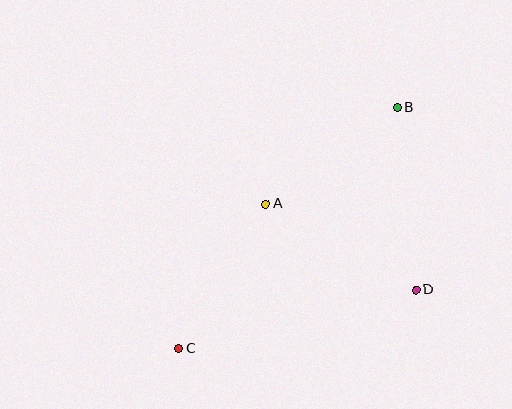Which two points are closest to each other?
Points A and B are closest to each other.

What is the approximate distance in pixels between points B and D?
The distance between B and D is approximately 183 pixels.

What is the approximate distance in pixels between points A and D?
The distance between A and D is approximately 173 pixels.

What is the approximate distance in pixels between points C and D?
The distance between C and D is approximately 245 pixels.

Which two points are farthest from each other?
Points B and C are farthest from each other.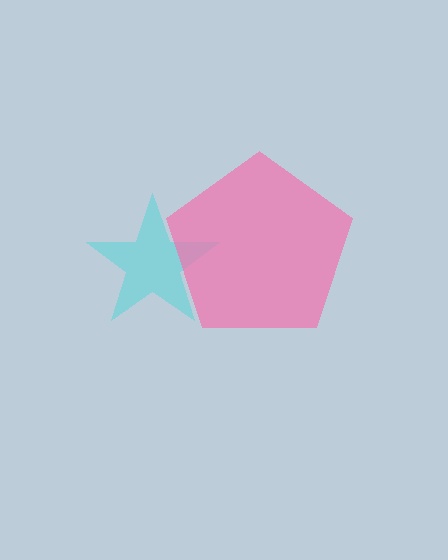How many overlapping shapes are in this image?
There are 2 overlapping shapes in the image.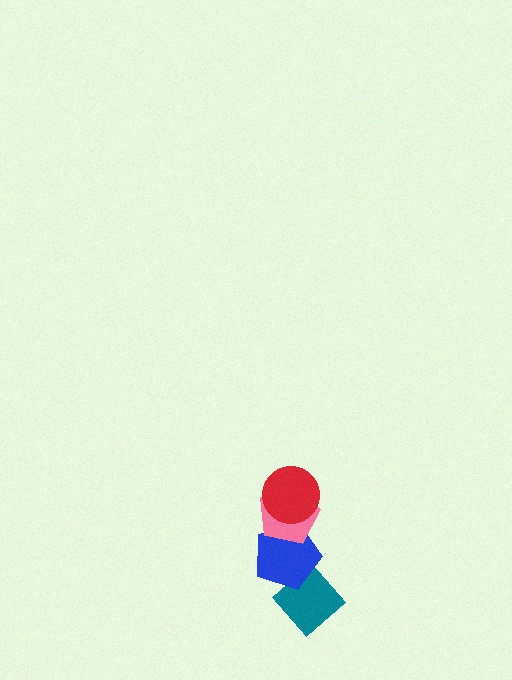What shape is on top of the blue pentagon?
The pink pentagon is on top of the blue pentagon.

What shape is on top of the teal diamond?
The blue pentagon is on top of the teal diamond.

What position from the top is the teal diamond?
The teal diamond is 4th from the top.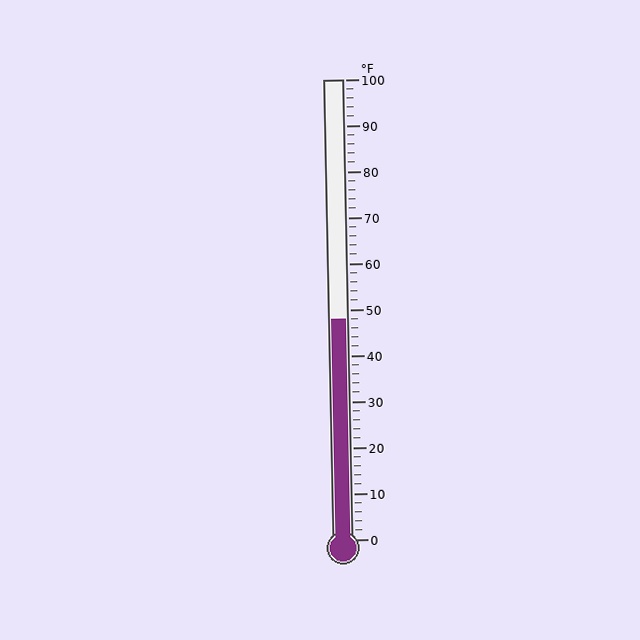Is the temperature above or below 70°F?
The temperature is below 70°F.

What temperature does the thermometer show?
The thermometer shows approximately 48°F.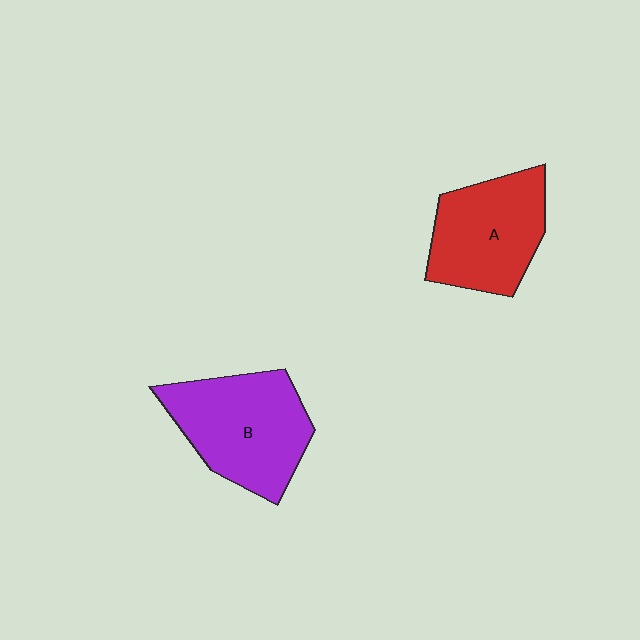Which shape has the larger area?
Shape B (purple).